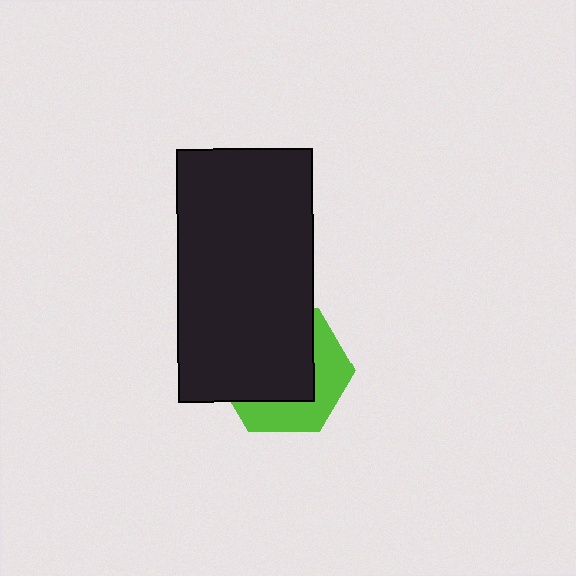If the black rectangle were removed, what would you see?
You would see the complete lime hexagon.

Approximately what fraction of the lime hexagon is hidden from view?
Roughly 61% of the lime hexagon is hidden behind the black rectangle.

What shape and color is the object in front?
The object in front is a black rectangle.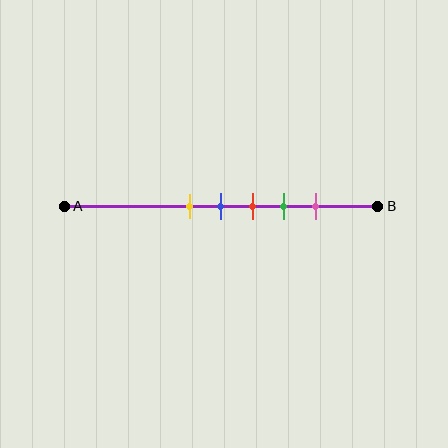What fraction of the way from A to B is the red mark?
The red mark is approximately 60% (0.6) of the way from A to B.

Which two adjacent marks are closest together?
The yellow and blue marks are the closest adjacent pair.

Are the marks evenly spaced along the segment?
Yes, the marks are approximately evenly spaced.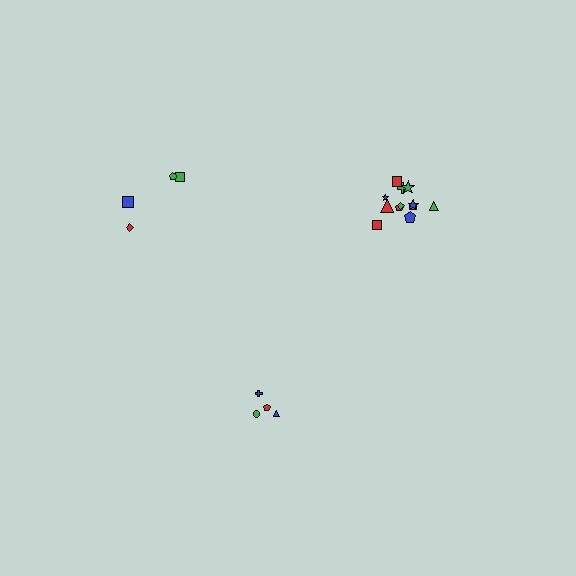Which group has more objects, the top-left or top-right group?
The top-right group.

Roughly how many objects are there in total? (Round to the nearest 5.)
Roughly 20 objects in total.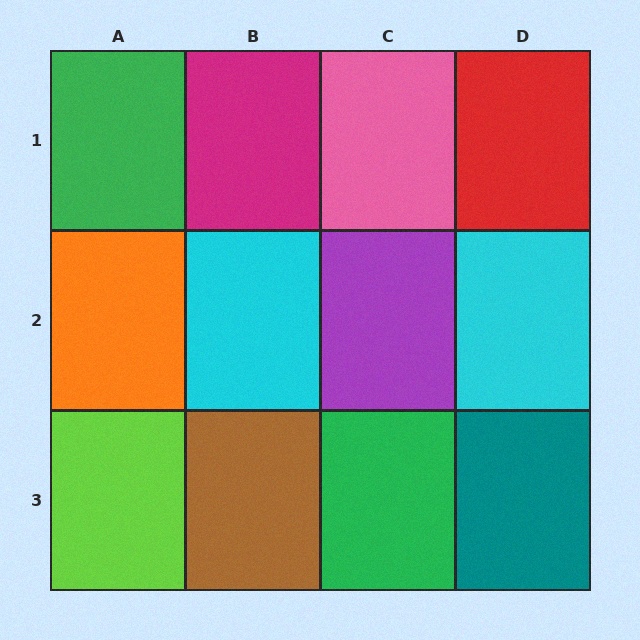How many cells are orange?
1 cell is orange.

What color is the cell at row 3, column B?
Brown.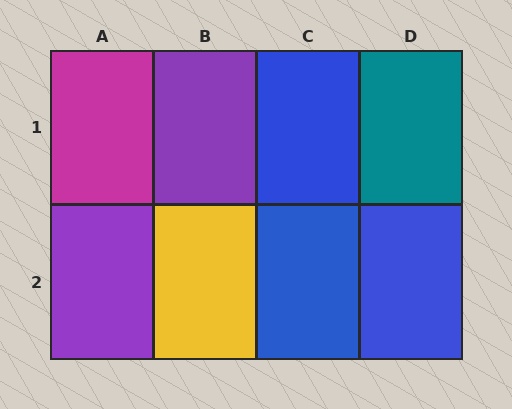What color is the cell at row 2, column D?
Blue.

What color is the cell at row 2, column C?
Blue.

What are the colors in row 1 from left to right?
Magenta, purple, blue, teal.